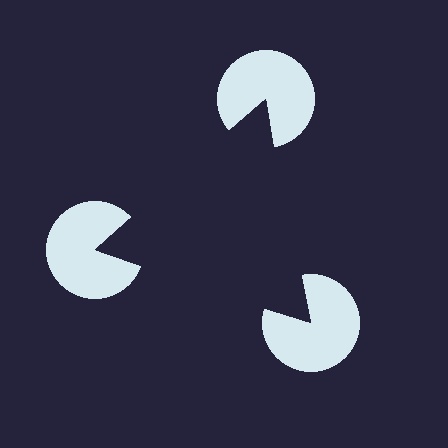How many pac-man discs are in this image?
There are 3 — one at each vertex of the illusory triangle.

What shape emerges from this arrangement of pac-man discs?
An illusory triangle — its edges are inferred from the aligned wedge cuts in the pac-man discs, not physically drawn.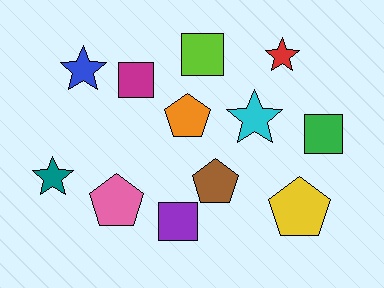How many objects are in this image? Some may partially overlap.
There are 12 objects.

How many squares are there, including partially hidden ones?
There are 4 squares.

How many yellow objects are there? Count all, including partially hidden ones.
There is 1 yellow object.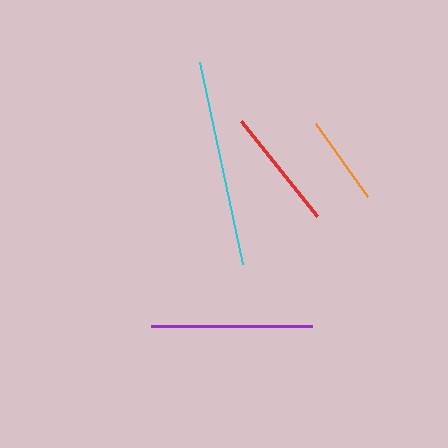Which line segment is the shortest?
The orange line is the shortest at approximately 90 pixels.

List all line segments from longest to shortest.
From longest to shortest: cyan, purple, red, orange.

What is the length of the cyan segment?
The cyan segment is approximately 206 pixels long.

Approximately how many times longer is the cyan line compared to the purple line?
The cyan line is approximately 1.3 times the length of the purple line.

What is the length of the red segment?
The red segment is approximately 122 pixels long.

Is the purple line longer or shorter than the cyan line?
The cyan line is longer than the purple line.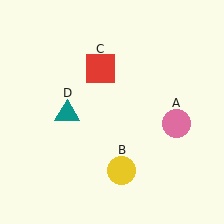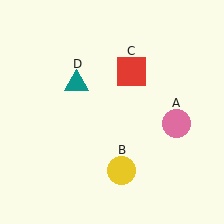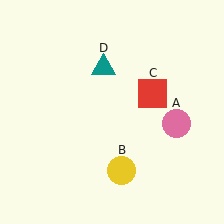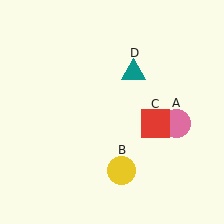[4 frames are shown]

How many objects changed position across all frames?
2 objects changed position: red square (object C), teal triangle (object D).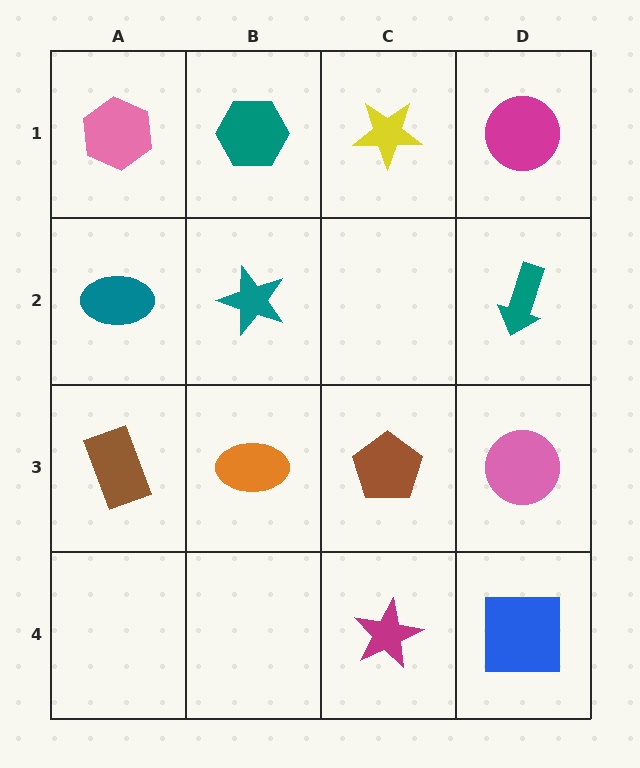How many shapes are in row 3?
4 shapes.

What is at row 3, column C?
A brown pentagon.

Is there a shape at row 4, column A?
No, that cell is empty.